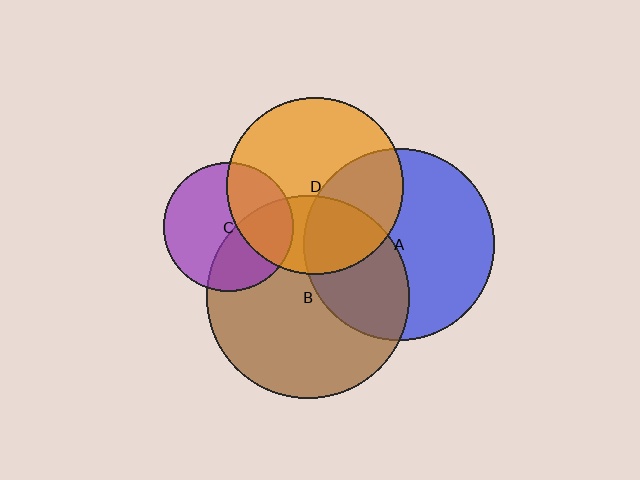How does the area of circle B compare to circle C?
Approximately 2.5 times.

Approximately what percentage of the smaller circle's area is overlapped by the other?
Approximately 40%.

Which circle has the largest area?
Circle B (brown).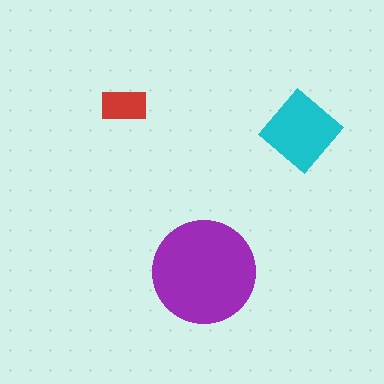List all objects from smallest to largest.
The red rectangle, the cyan diamond, the purple circle.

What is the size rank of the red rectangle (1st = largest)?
3rd.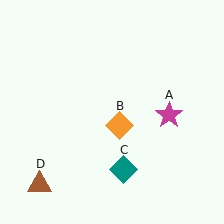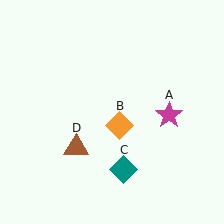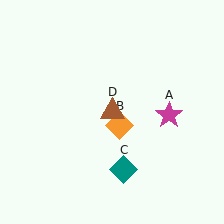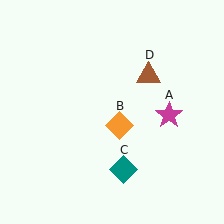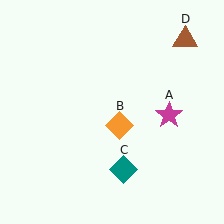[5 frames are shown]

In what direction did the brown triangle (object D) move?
The brown triangle (object D) moved up and to the right.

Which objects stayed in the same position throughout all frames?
Magenta star (object A) and orange diamond (object B) and teal diamond (object C) remained stationary.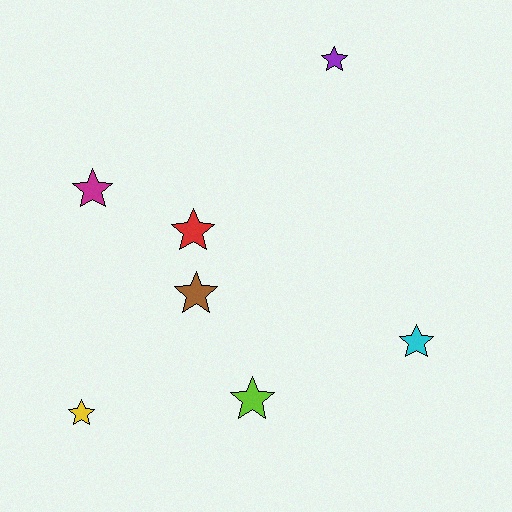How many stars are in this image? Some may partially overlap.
There are 7 stars.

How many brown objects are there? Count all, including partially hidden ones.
There is 1 brown object.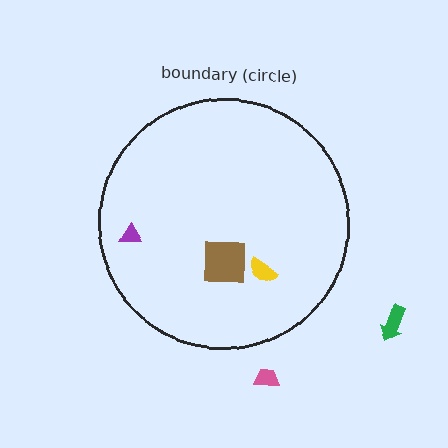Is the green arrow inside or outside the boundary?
Outside.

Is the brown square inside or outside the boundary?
Inside.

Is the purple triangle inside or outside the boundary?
Inside.